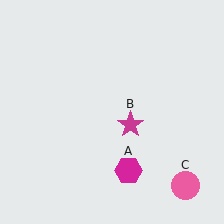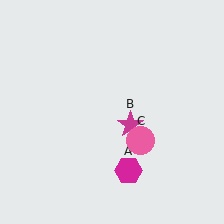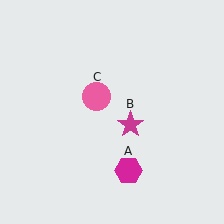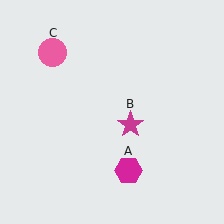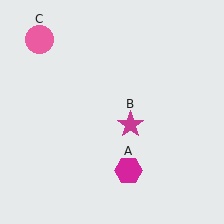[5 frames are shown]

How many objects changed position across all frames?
1 object changed position: pink circle (object C).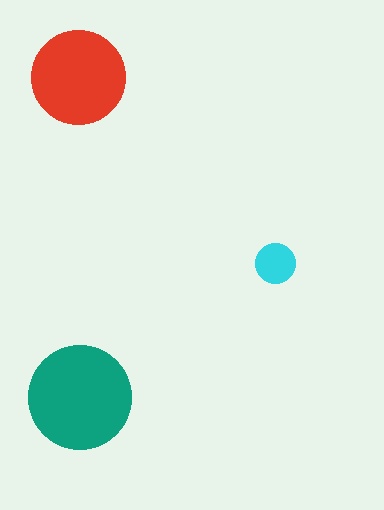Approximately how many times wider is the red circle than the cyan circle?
About 2.5 times wider.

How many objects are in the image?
There are 3 objects in the image.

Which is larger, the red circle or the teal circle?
The teal one.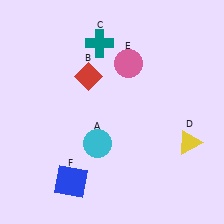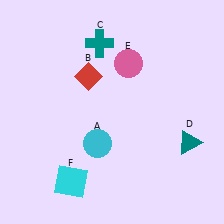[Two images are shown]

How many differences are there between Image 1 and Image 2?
There are 2 differences between the two images.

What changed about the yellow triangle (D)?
In Image 1, D is yellow. In Image 2, it changed to teal.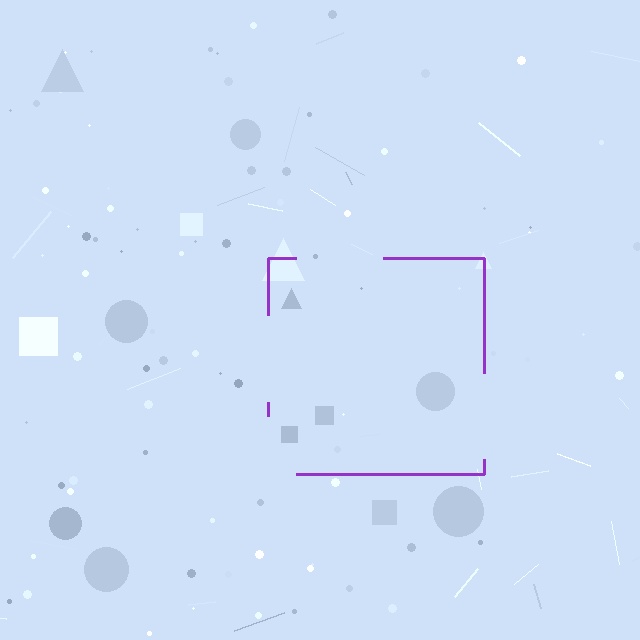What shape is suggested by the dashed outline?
The dashed outline suggests a square.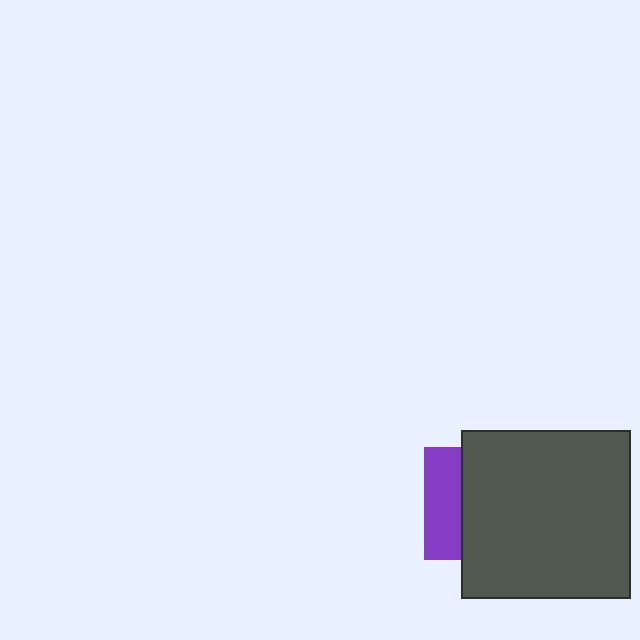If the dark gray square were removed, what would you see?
You would see the complete purple square.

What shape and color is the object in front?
The object in front is a dark gray square.